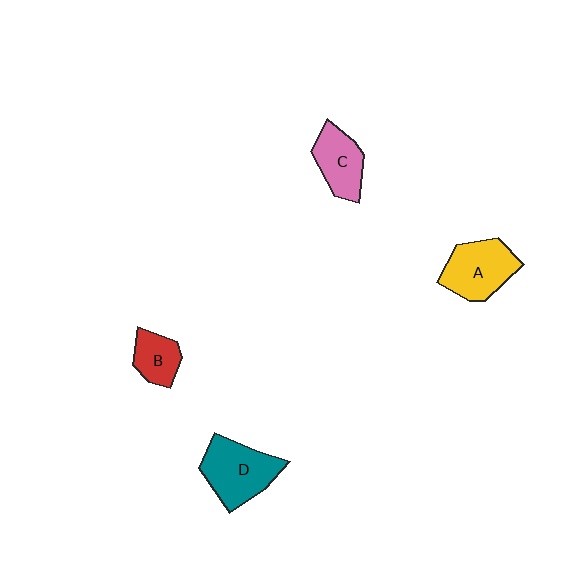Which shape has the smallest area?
Shape B (red).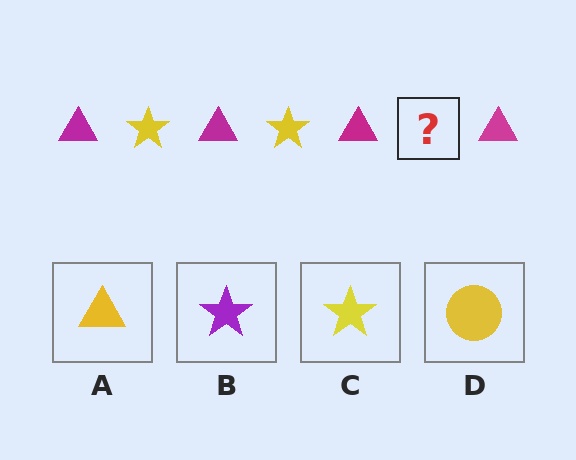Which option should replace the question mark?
Option C.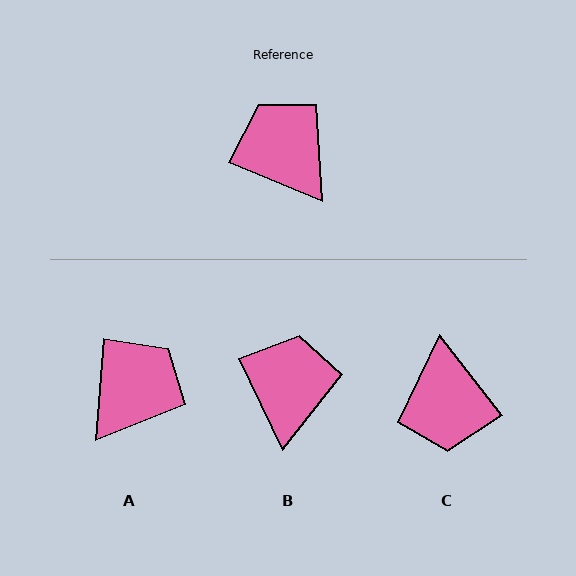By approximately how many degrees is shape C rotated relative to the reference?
Approximately 150 degrees counter-clockwise.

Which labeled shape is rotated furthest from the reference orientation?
C, about 150 degrees away.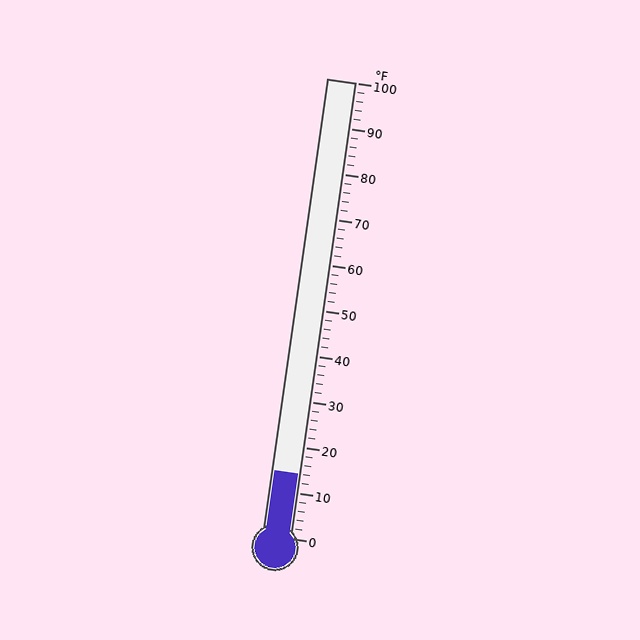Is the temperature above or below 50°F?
The temperature is below 50°F.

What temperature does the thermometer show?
The thermometer shows approximately 14°F.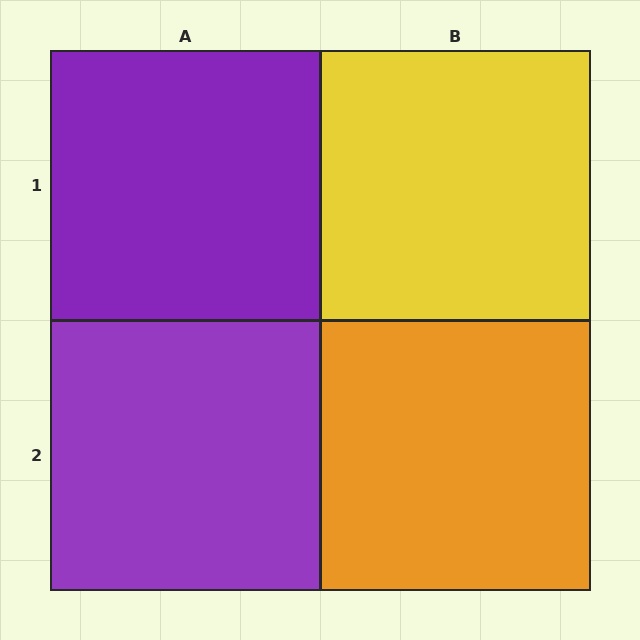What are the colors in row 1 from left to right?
Purple, yellow.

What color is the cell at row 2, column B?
Orange.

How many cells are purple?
2 cells are purple.